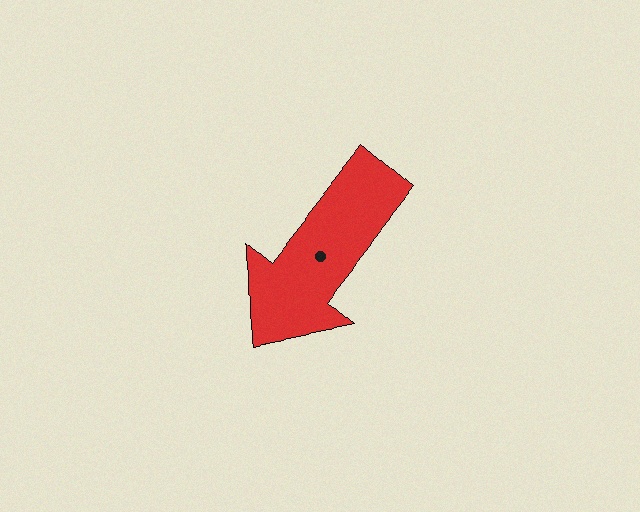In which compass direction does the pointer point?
Southwest.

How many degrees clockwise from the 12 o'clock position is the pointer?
Approximately 219 degrees.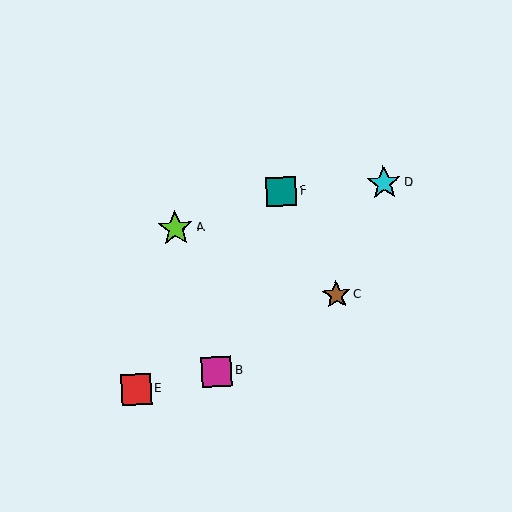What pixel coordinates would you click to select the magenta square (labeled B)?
Click at (216, 372) to select the magenta square B.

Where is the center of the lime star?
The center of the lime star is at (175, 229).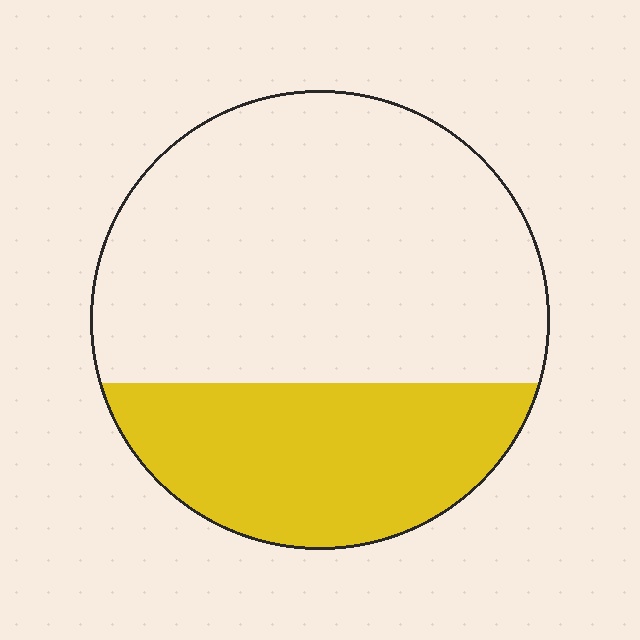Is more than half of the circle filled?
No.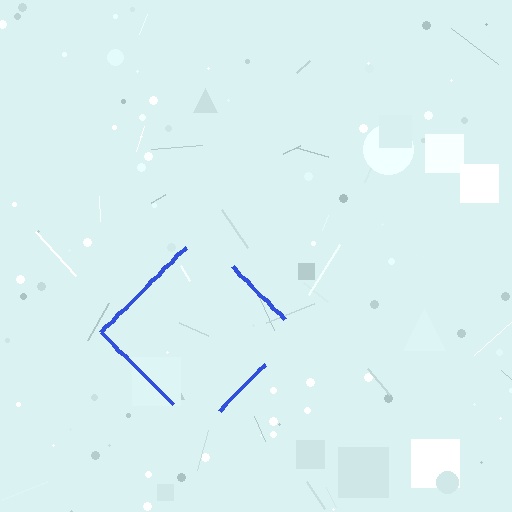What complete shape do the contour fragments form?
The contour fragments form a diamond.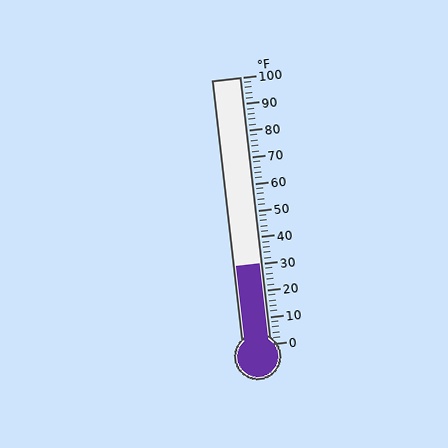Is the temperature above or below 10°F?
The temperature is above 10°F.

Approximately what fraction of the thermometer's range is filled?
The thermometer is filled to approximately 30% of its range.